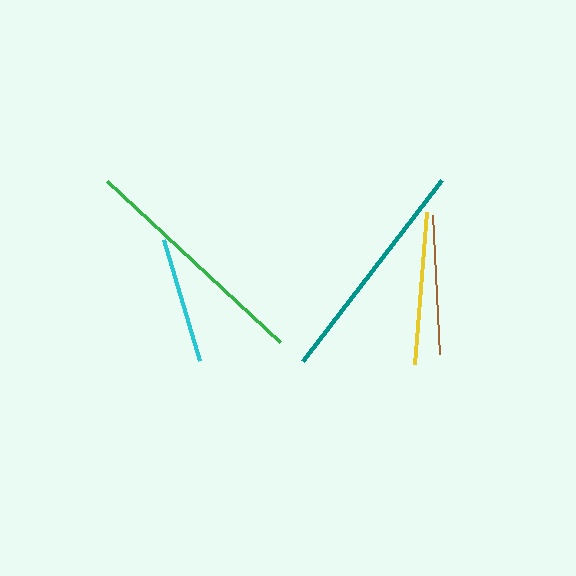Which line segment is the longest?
The green line is the longest at approximately 236 pixels.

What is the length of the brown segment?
The brown segment is approximately 139 pixels long.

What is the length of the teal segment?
The teal segment is approximately 229 pixels long.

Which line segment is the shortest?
The cyan line is the shortest at approximately 126 pixels.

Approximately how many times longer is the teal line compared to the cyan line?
The teal line is approximately 1.8 times the length of the cyan line.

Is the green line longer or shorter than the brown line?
The green line is longer than the brown line.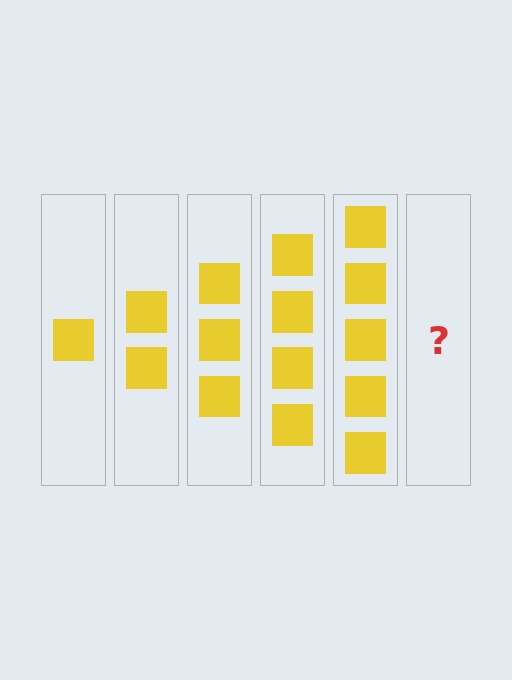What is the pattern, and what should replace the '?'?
The pattern is that each step adds one more square. The '?' should be 6 squares.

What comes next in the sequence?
The next element should be 6 squares.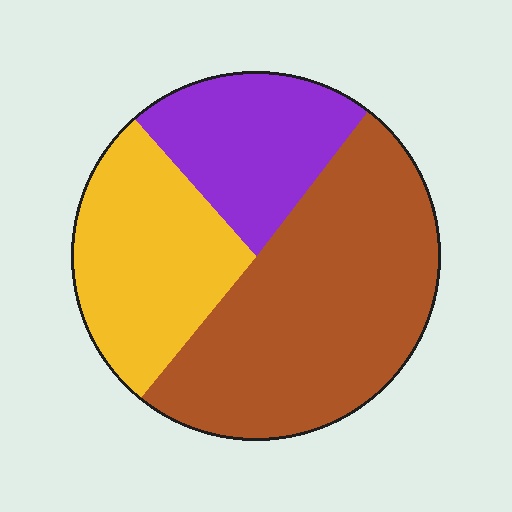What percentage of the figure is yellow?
Yellow takes up about one quarter (1/4) of the figure.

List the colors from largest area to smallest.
From largest to smallest: brown, yellow, purple.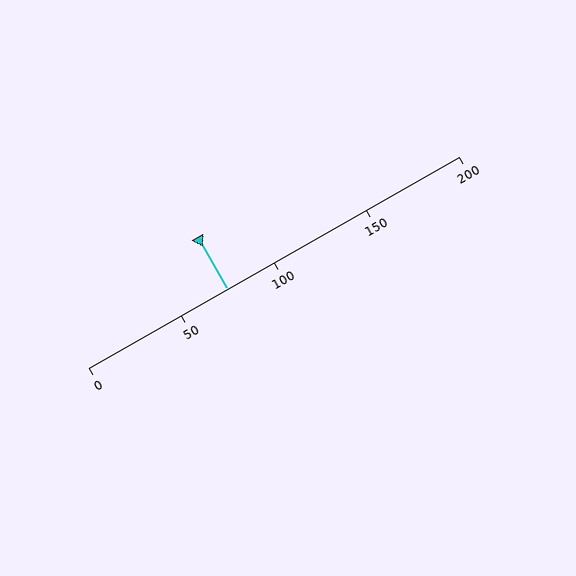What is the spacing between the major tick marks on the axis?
The major ticks are spaced 50 apart.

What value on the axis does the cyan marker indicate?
The marker indicates approximately 75.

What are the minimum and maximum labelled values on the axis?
The axis runs from 0 to 200.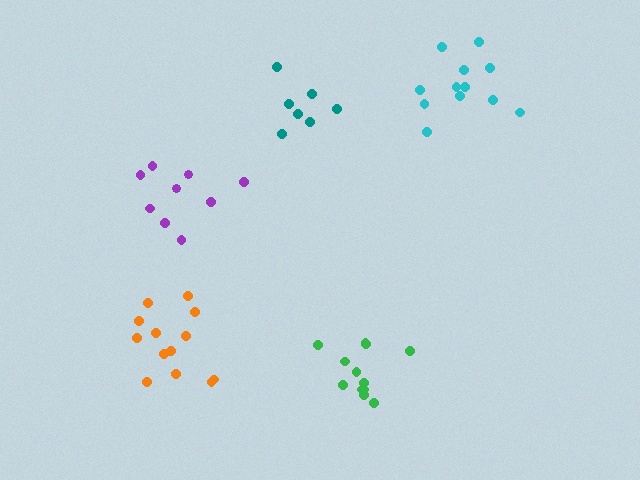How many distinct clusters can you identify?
There are 5 distinct clusters.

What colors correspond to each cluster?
The clusters are colored: orange, teal, purple, green, cyan.